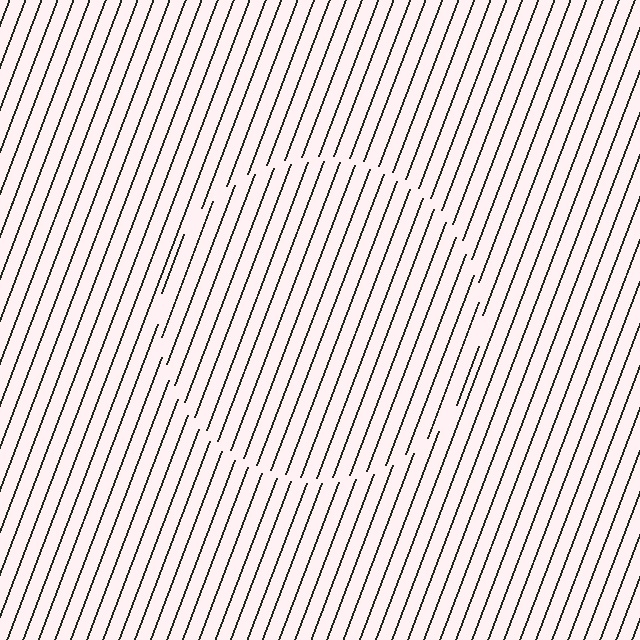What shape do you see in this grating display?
An illusory circle. The interior of the shape contains the same grating, shifted by half a period — the contour is defined by the phase discontinuity where line-ends from the inner and outer gratings abut.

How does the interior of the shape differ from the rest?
The interior of the shape contains the same grating, shifted by half a period — the contour is defined by the phase discontinuity where line-ends from the inner and outer gratings abut.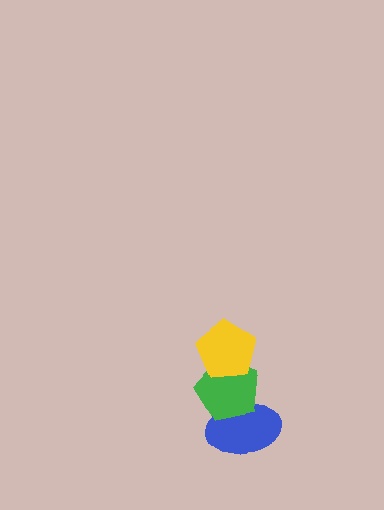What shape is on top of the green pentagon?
The yellow pentagon is on top of the green pentagon.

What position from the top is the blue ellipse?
The blue ellipse is 3rd from the top.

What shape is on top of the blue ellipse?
The green pentagon is on top of the blue ellipse.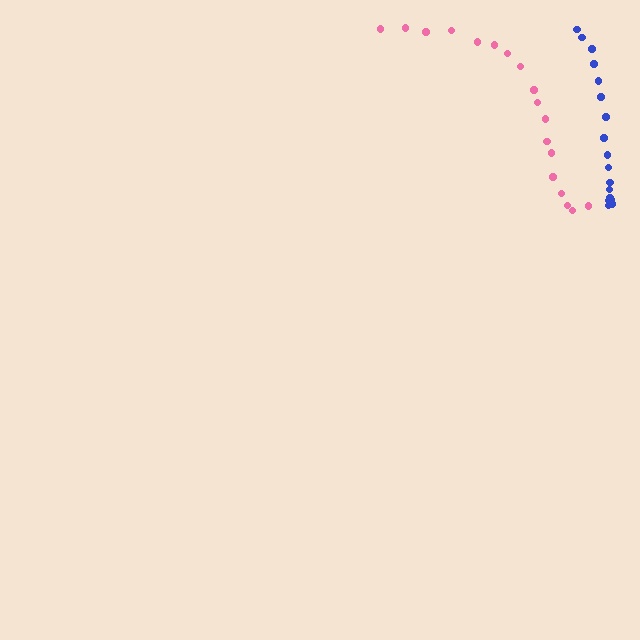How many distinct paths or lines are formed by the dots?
There are 2 distinct paths.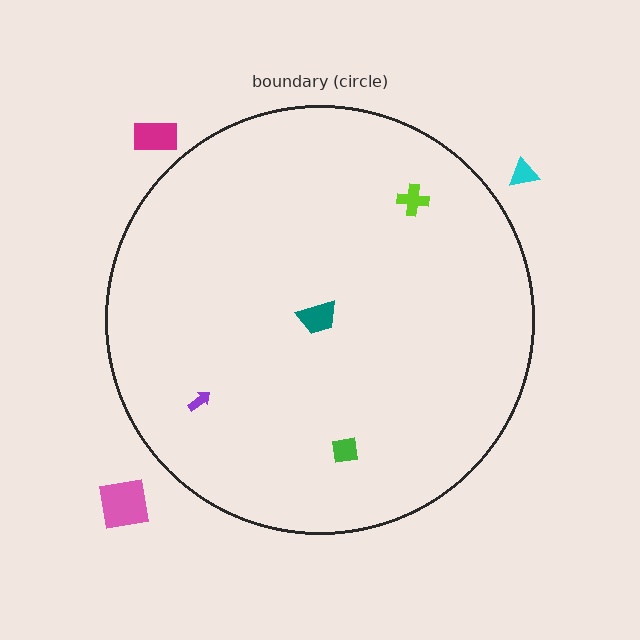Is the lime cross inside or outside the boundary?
Inside.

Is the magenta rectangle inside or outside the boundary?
Outside.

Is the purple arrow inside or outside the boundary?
Inside.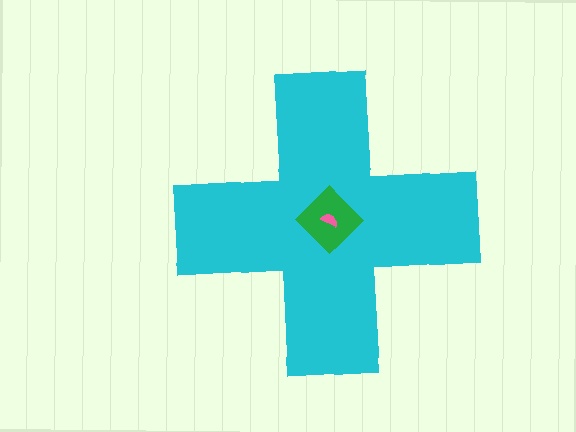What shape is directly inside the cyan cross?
The green diamond.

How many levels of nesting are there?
3.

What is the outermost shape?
The cyan cross.